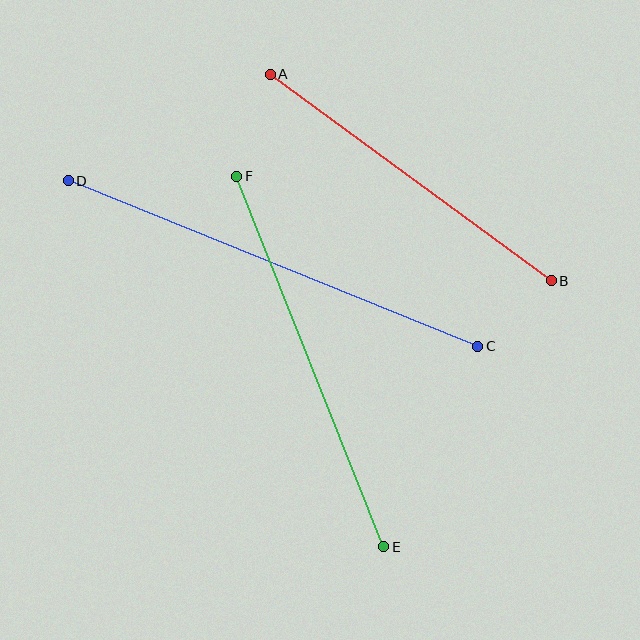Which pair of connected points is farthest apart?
Points C and D are farthest apart.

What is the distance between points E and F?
The distance is approximately 398 pixels.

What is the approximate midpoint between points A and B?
The midpoint is at approximately (411, 177) pixels.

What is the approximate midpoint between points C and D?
The midpoint is at approximately (273, 263) pixels.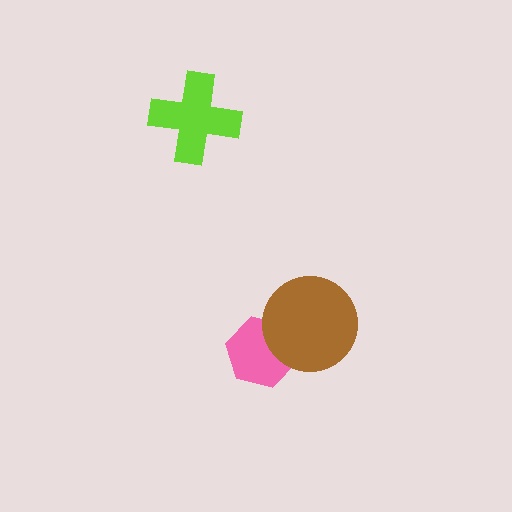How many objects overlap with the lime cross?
0 objects overlap with the lime cross.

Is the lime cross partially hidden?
No, no other shape covers it.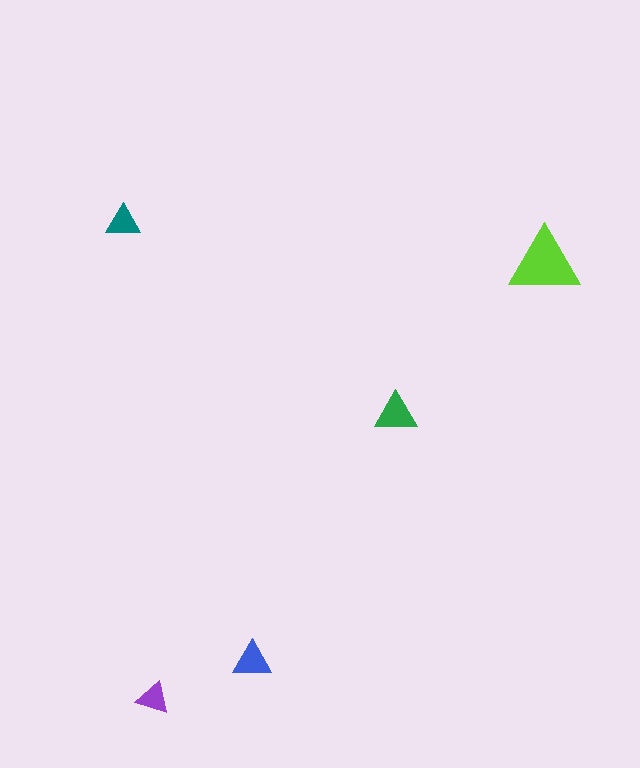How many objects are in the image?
There are 5 objects in the image.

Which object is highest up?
The teal triangle is topmost.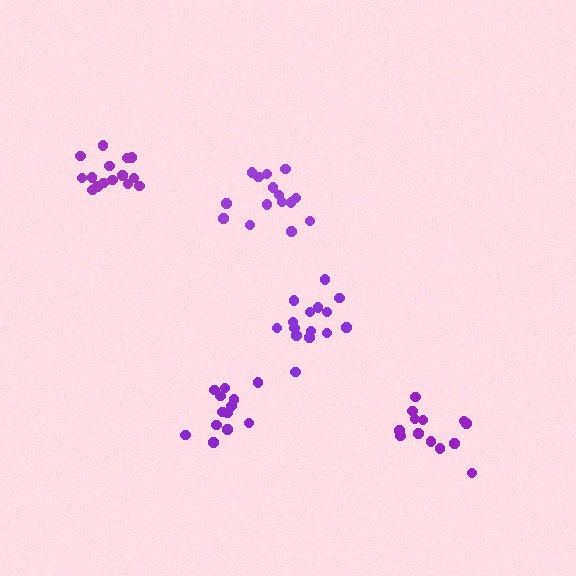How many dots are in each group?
Group 1: 13 dots, Group 2: 15 dots, Group 3: 15 dots, Group 4: 15 dots, Group 5: 13 dots (71 total).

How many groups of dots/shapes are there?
There are 5 groups.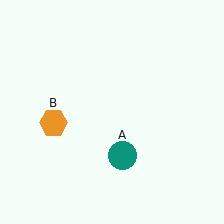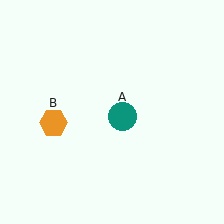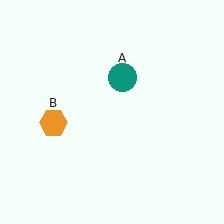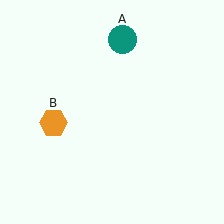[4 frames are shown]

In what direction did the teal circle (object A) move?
The teal circle (object A) moved up.